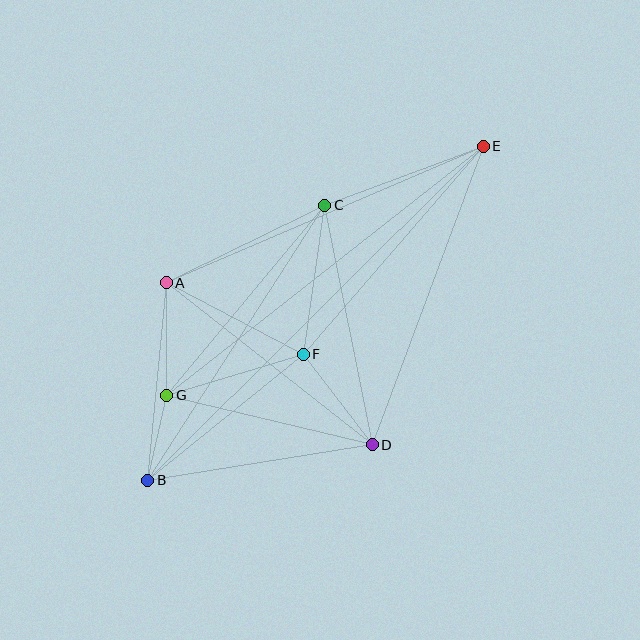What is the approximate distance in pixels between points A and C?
The distance between A and C is approximately 176 pixels.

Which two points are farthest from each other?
Points B and E are farthest from each other.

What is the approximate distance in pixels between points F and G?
The distance between F and G is approximately 142 pixels.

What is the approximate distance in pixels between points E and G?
The distance between E and G is approximately 403 pixels.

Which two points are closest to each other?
Points B and G are closest to each other.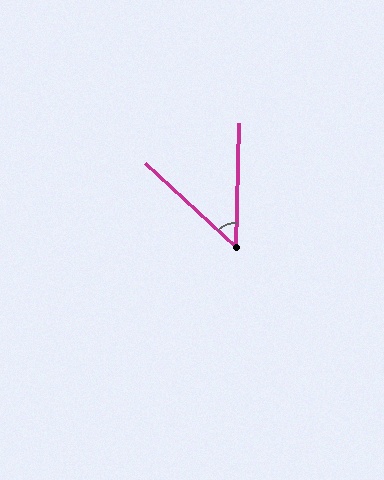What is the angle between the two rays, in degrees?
Approximately 49 degrees.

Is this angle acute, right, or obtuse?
It is acute.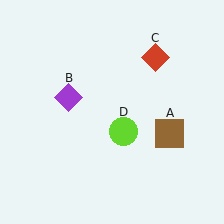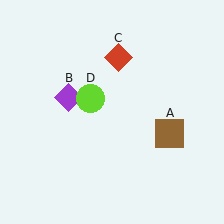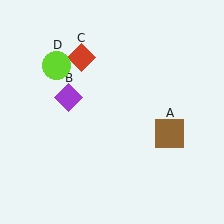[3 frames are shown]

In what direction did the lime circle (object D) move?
The lime circle (object D) moved up and to the left.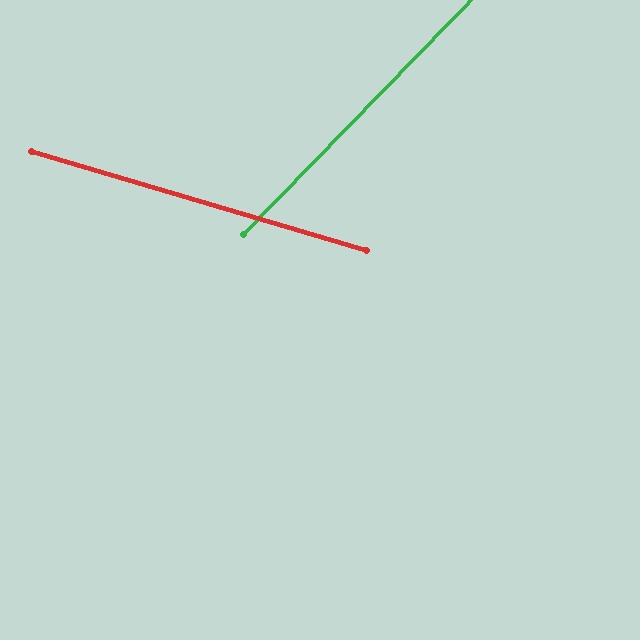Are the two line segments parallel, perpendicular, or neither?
Neither parallel nor perpendicular — they differ by about 62°.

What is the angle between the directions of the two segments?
Approximately 62 degrees.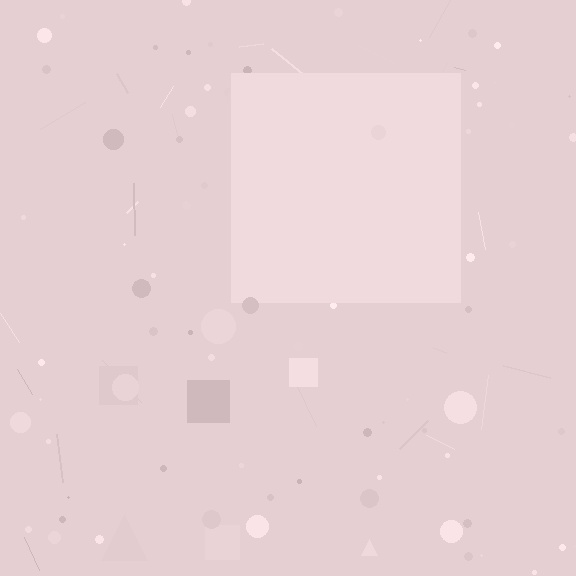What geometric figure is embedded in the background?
A square is embedded in the background.